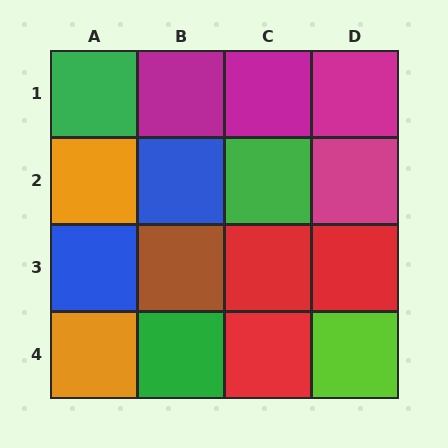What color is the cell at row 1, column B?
Magenta.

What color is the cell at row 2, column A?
Orange.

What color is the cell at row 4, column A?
Orange.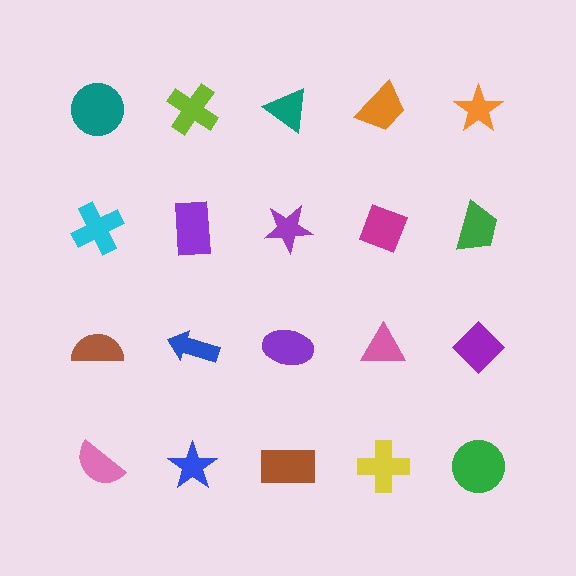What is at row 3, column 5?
A purple diamond.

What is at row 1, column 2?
A lime cross.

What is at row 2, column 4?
A magenta diamond.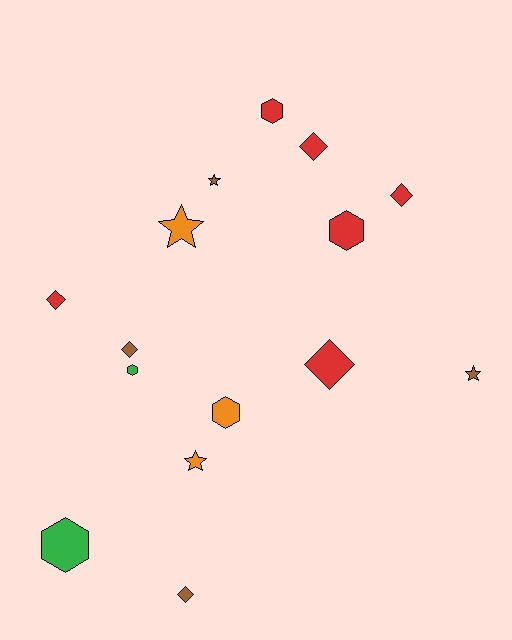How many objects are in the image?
There are 15 objects.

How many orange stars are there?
There are 2 orange stars.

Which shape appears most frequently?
Diamond, with 6 objects.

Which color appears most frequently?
Red, with 6 objects.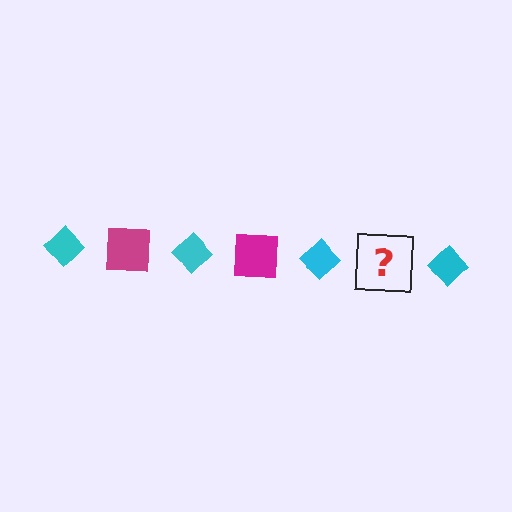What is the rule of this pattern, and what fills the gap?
The rule is that the pattern alternates between cyan diamond and magenta square. The gap should be filled with a magenta square.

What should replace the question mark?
The question mark should be replaced with a magenta square.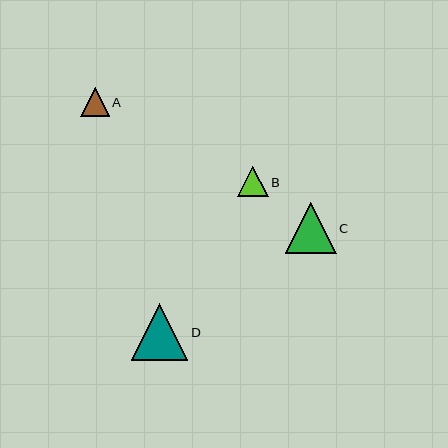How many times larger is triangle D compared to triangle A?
Triangle D is approximately 2.0 times the size of triangle A.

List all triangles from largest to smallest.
From largest to smallest: D, C, B, A.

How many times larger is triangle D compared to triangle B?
Triangle D is approximately 1.8 times the size of triangle B.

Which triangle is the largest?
Triangle D is the largest with a size of approximately 56 pixels.